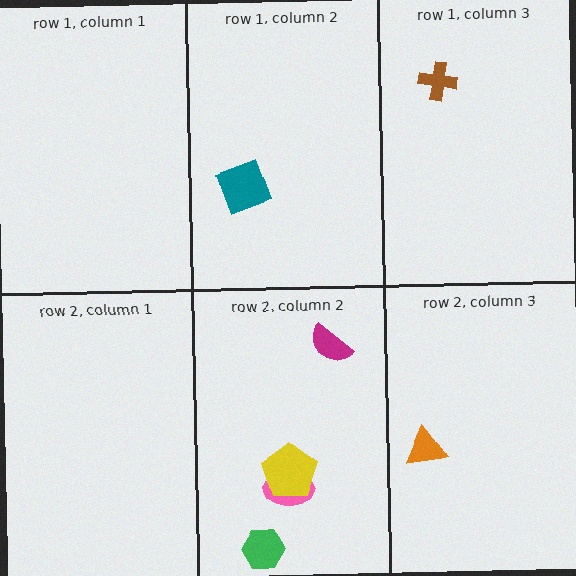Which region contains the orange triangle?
The row 2, column 3 region.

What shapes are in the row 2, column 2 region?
The pink ellipse, the yellow pentagon, the green hexagon, the magenta semicircle.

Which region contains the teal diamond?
The row 1, column 2 region.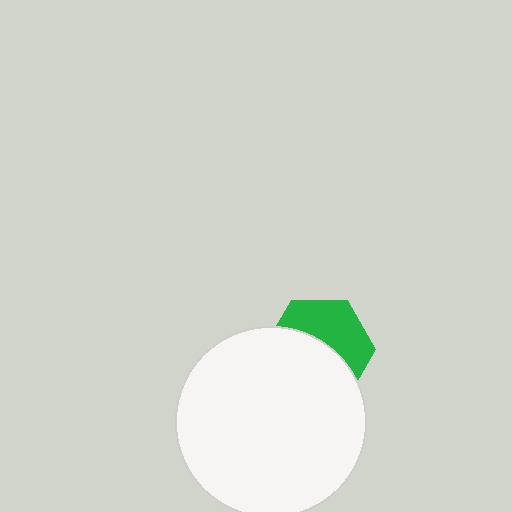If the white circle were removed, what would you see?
You would see the complete green hexagon.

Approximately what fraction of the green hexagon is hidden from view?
Roughly 55% of the green hexagon is hidden behind the white circle.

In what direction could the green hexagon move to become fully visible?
The green hexagon could move up. That would shift it out from behind the white circle entirely.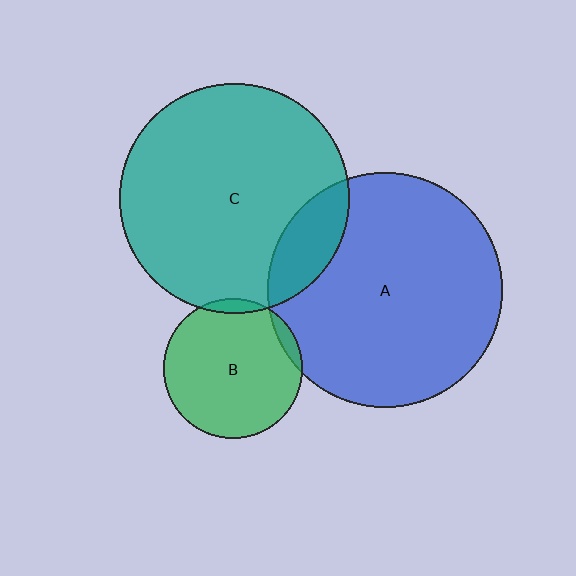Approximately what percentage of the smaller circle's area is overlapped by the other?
Approximately 5%.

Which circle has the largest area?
Circle A (blue).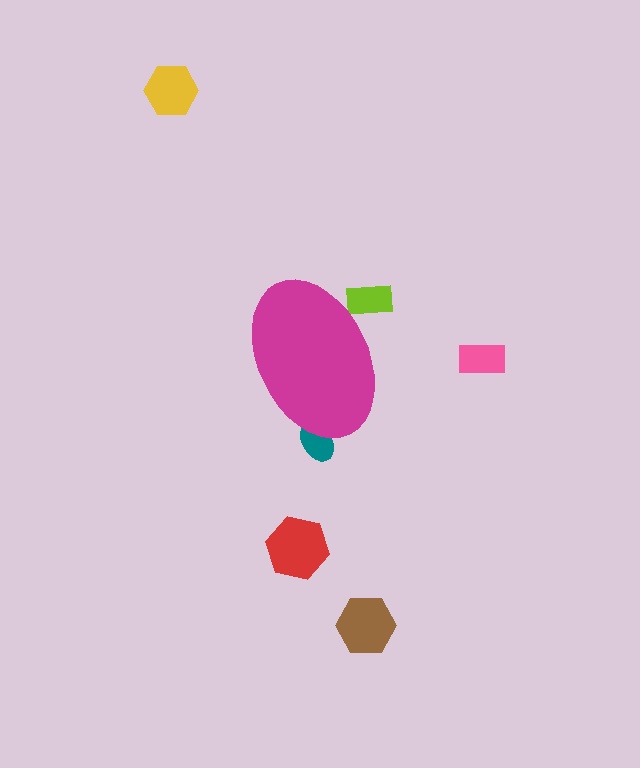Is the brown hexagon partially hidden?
No, the brown hexagon is fully visible.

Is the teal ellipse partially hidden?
Yes, the teal ellipse is partially hidden behind the magenta ellipse.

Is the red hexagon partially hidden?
No, the red hexagon is fully visible.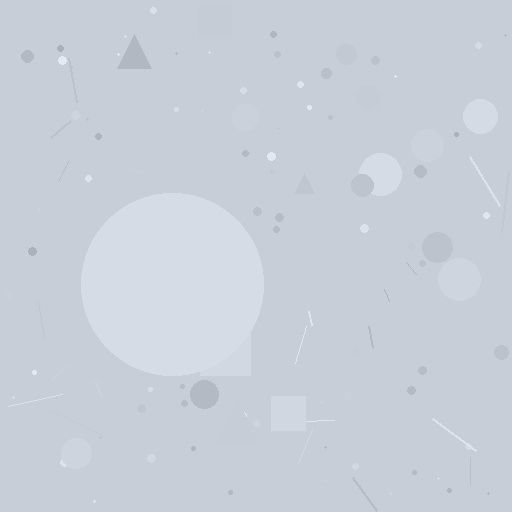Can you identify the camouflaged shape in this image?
The camouflaged shape is a circle.